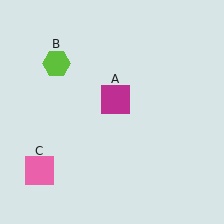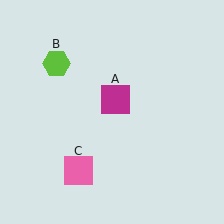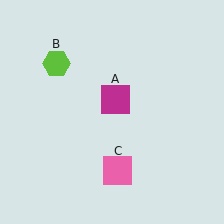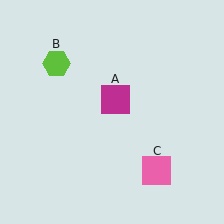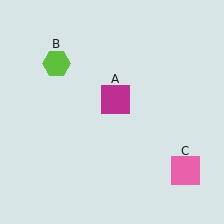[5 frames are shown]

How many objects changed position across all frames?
1 object changed position: pink square (object C).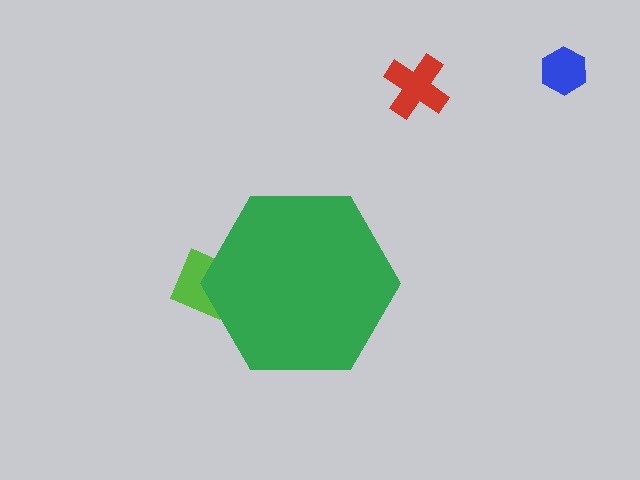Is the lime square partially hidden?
Yes, the lime square is partially hidden behind the green hexagon.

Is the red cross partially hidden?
No, the red cross is fully visible.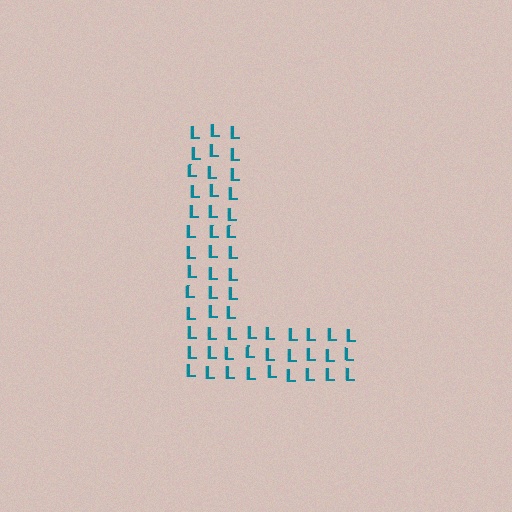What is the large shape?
The large shape is the letter L.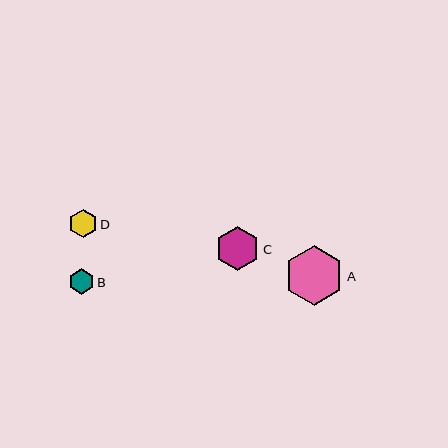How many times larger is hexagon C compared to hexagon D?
Hexagon C is approximately 1.6 times the size of hexagon D.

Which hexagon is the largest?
Hexagon A is the largest with a size of approximately 60 pixels.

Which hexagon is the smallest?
Hexagon B is the smallest with a size of approximately 25 pixels.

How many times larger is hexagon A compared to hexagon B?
Hexagon A is approximately 2.4 times the size of hexagon B.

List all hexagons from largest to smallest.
From largest to smallest: A, C, D, B.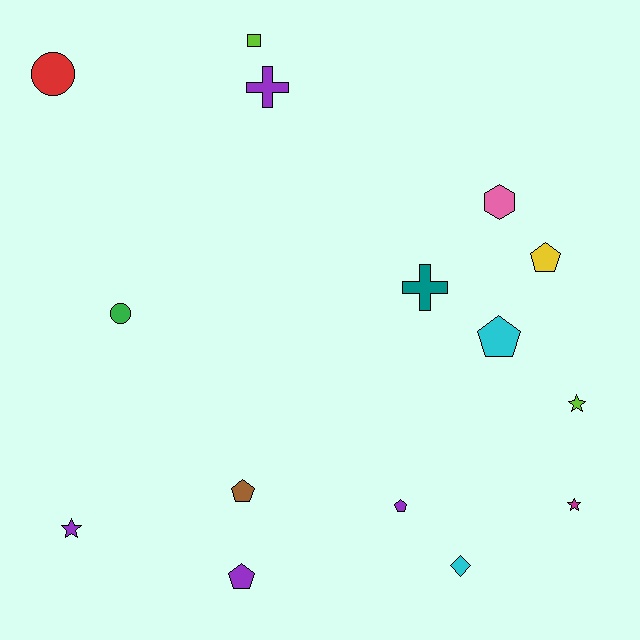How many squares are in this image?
There is 1 square.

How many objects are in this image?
There are 15 objects.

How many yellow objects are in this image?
There is 1 yellow object.